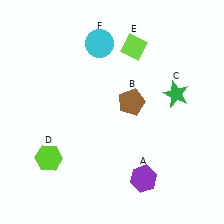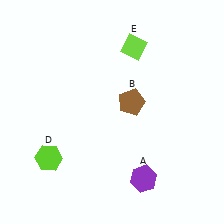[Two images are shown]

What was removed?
The cyan circle (F), the green star (C) were removed in Image 2.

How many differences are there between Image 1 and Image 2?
There are 2 differences between the two images.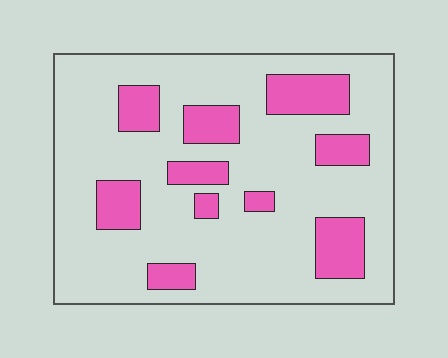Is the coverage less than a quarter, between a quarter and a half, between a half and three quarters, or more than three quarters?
Less than a quarter.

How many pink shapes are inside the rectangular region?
10.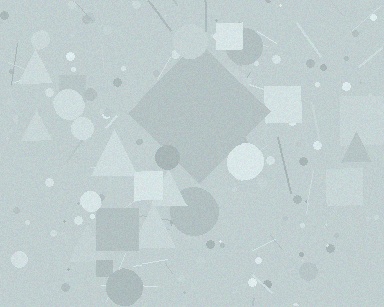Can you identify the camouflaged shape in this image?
The camouflaged shape is a diamond.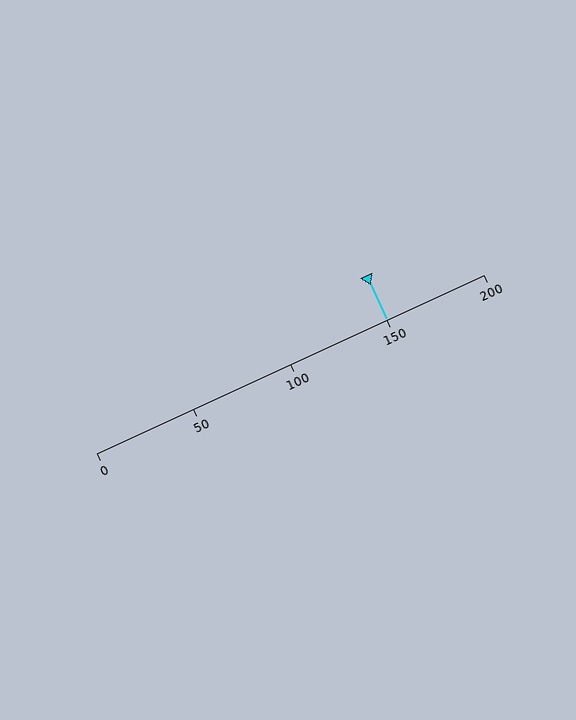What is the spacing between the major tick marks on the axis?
The major ticks are spaced 50 apart.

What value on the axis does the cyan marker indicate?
The marker indicates approximately 150.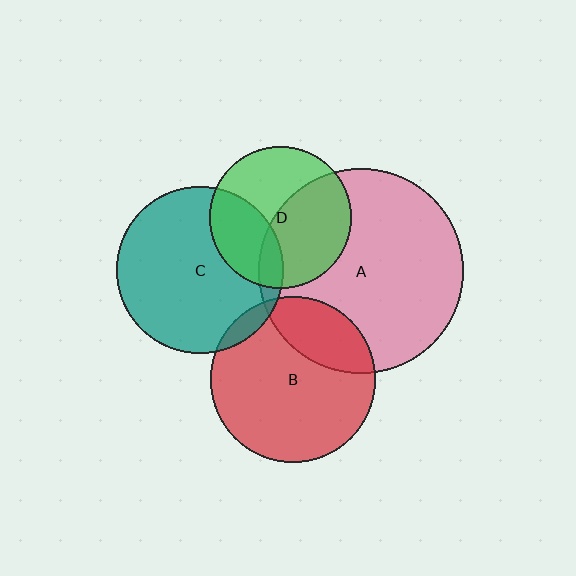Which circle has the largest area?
Circle A (pink).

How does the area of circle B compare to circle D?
Approximately 1.3 times.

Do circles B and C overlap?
Yes.